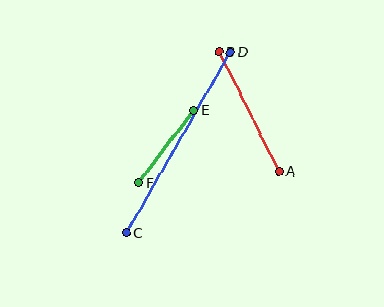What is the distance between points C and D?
The distance is approximately 208 pixels.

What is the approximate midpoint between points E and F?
The midpoint is at approximately (166, 146) pixels.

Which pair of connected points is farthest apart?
Points C and D are farthest apart.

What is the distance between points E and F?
The distance is approximately 91 pixels.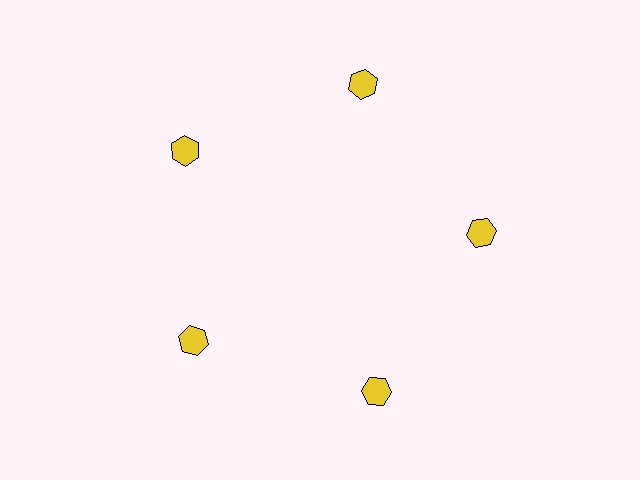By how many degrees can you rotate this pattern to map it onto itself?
The pattern maps onto itself every 72 degrees of rotation.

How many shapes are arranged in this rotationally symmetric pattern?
There are 5 shapes, arranged in 5 groups of 1.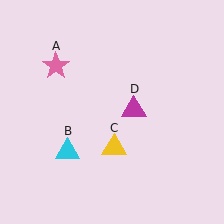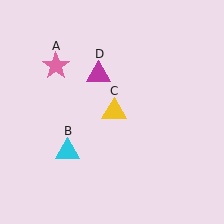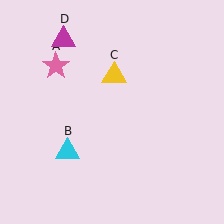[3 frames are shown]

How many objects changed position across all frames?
2 objects changed position: yellow triangle (object C), magenta triangle (object D).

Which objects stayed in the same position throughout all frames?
Pink star (object A) and cyan triangle (object B) remained stationary.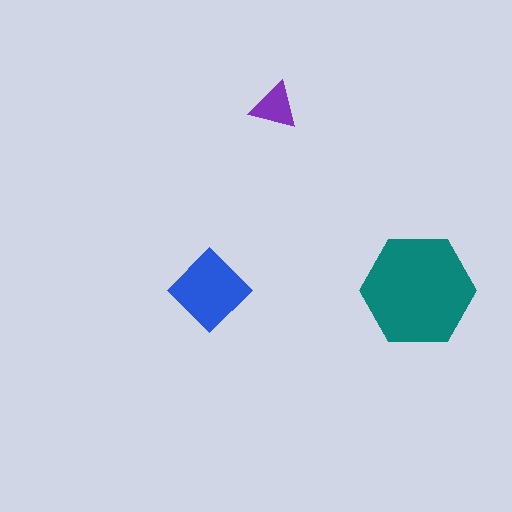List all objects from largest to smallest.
The teal hexagon, the blue diamond, the purple triangle.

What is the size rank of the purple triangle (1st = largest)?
3rd.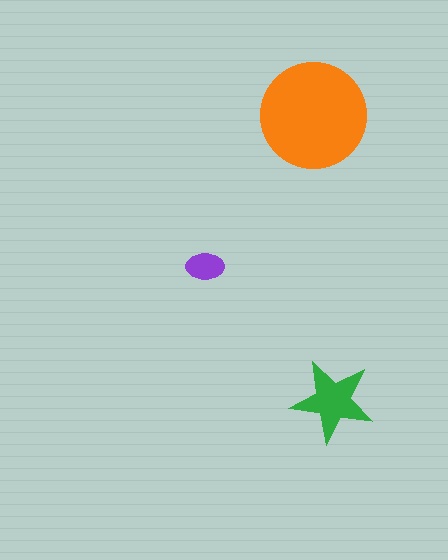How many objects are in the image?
There are 3 objects in the image.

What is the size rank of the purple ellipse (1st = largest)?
3rd.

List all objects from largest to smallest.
The orange circle, the green star, the purple ellipse.